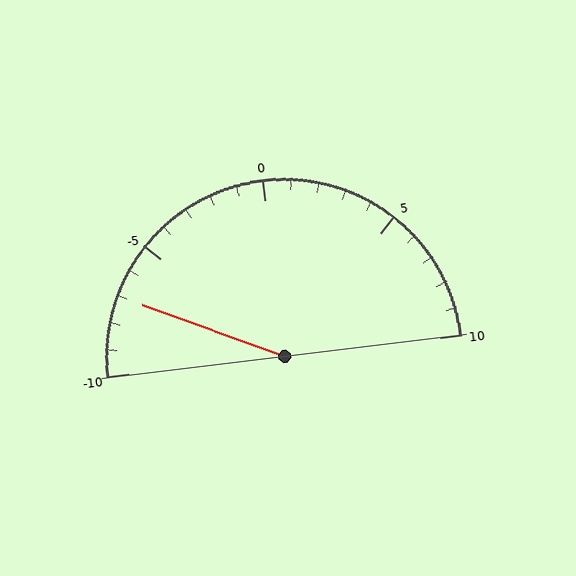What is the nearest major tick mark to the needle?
The nearest major tick mark is -5.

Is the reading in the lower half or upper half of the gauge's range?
The reading is in the lower half of the range (-10 to 10).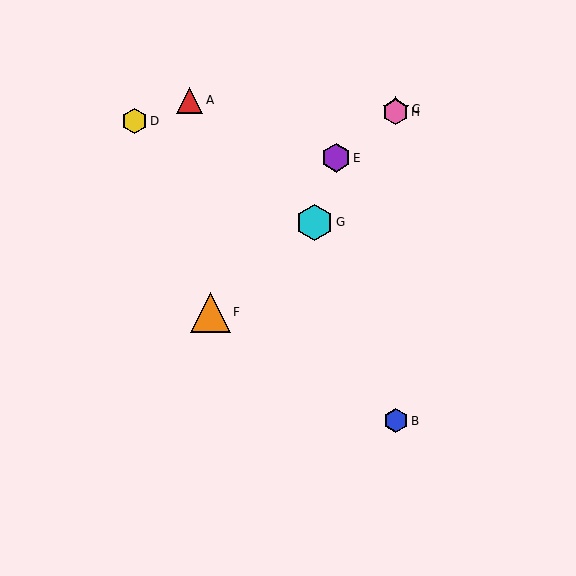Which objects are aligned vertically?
Objects B, C, H are aligned vertically.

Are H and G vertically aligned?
No, H is at x≈396 and G is at x≈314.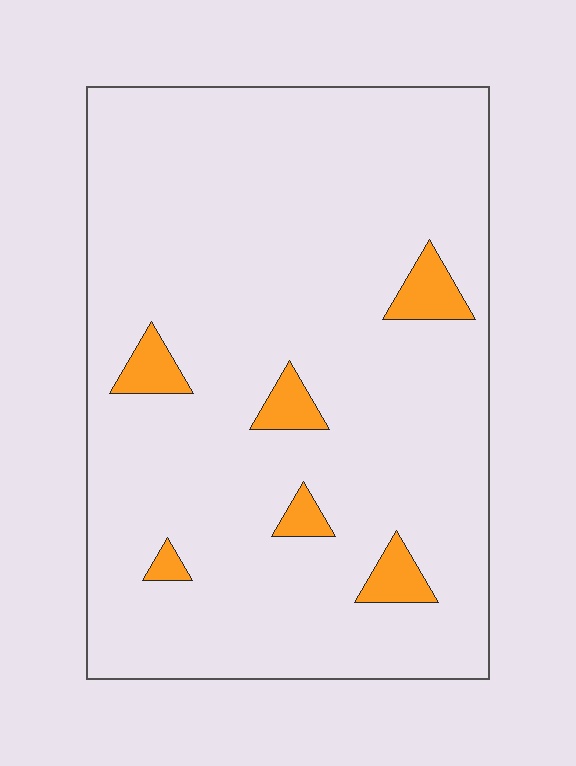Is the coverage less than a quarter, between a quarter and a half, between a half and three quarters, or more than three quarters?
Less than a quarter.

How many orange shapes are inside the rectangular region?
6.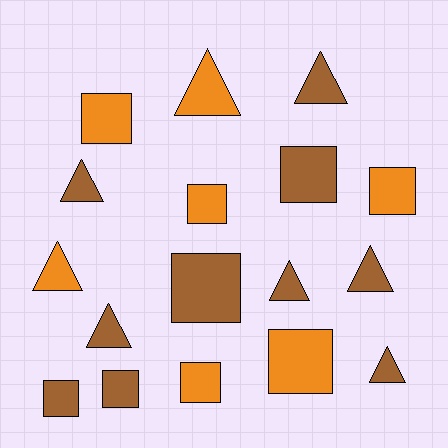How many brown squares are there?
There are 4 brown squares.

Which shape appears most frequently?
Square, with 9 objects.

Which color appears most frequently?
Brown, with 10 objects.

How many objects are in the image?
There are 17 objects.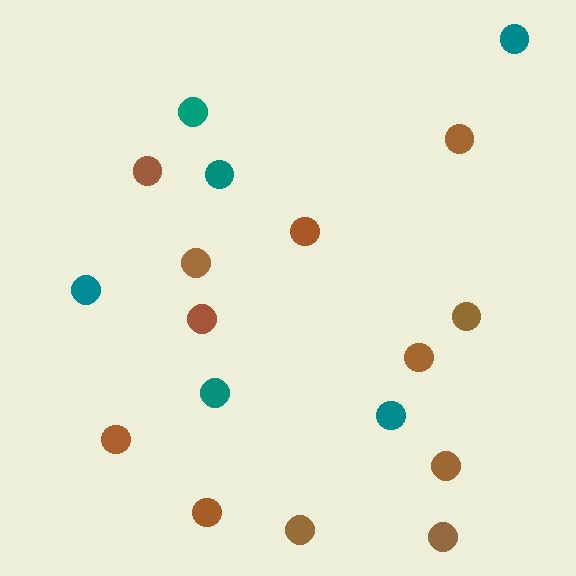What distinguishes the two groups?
There are 2 groups: one group of brown circles (12) and one group of teal circles (6).